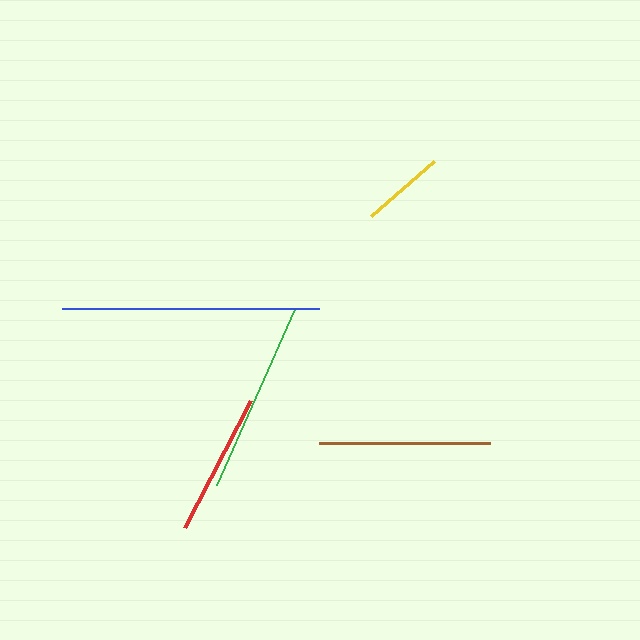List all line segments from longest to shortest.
From longest to shortest: blue, green, brown, red, yellow.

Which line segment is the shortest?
The yellow line is the shortest at approximately 83 pixels.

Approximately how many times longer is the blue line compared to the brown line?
The blue line is approximately 1.5 times the length of the brown line.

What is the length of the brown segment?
The brown segment is approximately 172 pixels long.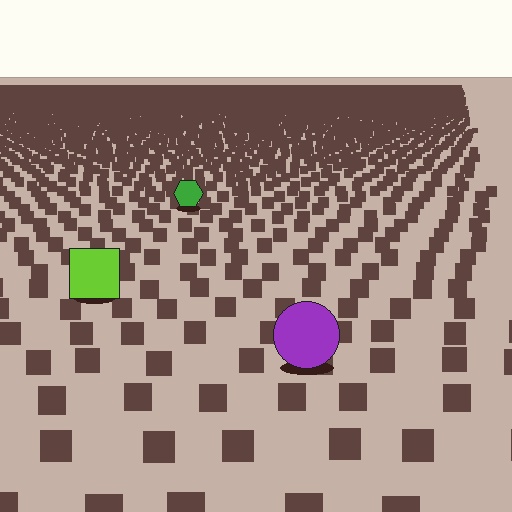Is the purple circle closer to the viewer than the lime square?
Yes. The purple circle is closer — you can tell from the texture gradient: the ground texture is coarser near it.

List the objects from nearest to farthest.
From nearest to farthest: the purple circle, the lime square, the green hexagon.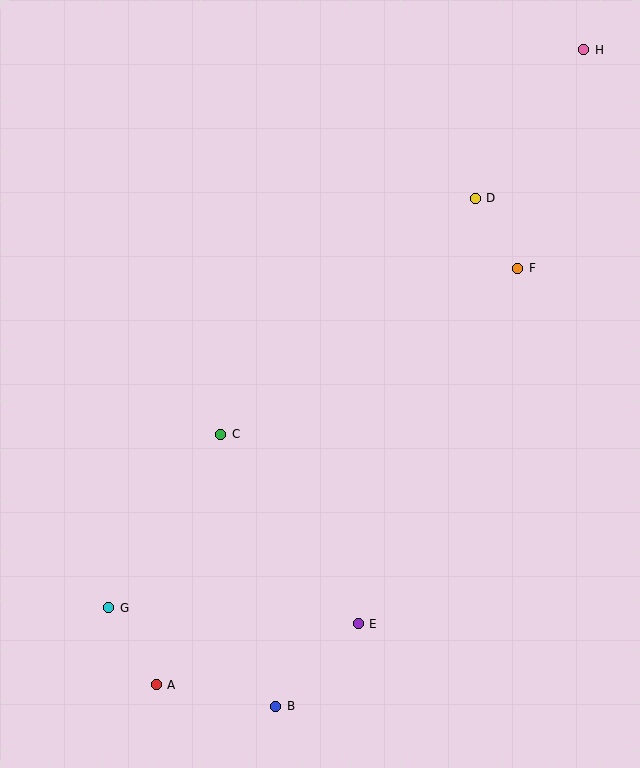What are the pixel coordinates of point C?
Point C is at (221, 434).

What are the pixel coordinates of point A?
Point A is at (156, 685).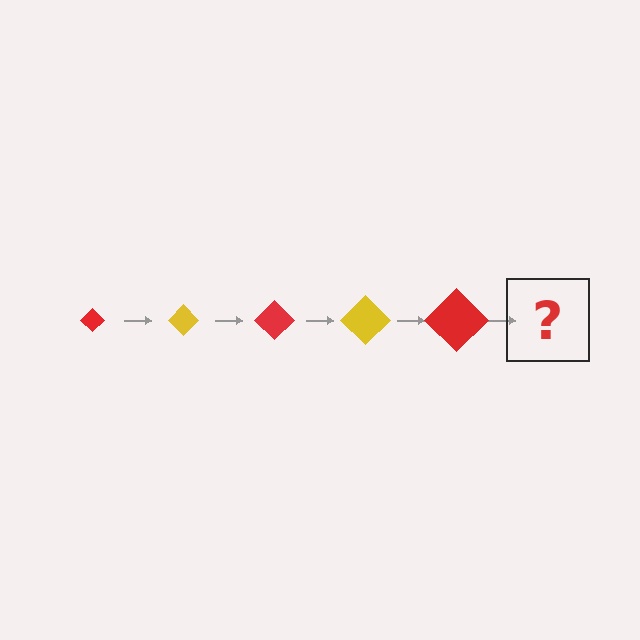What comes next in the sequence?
The next element should be a yellow diamond, larger than the previous one.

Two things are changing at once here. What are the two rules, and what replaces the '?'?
The two rules are that the diamond grows larger each step and the color cycles through red and yellow. The '?' should be a yellow diamond, larger than the previous one.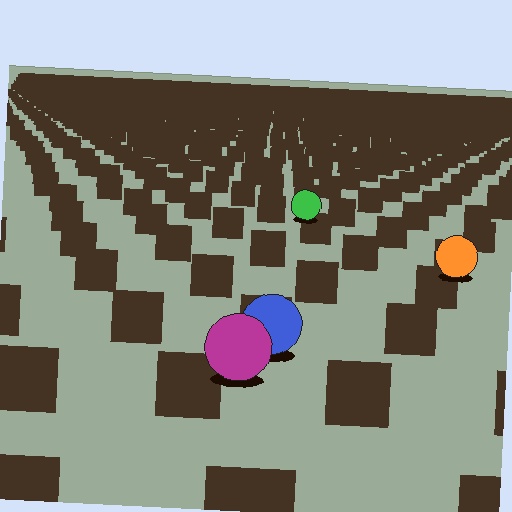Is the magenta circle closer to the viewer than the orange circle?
Yes. The magenta circle is closer — you can tell from the texture gradient: the ground texture is coarser near it.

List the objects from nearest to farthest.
From nearest to farthest: the magenta circle, the blue circle, the orange circle, the green circle.